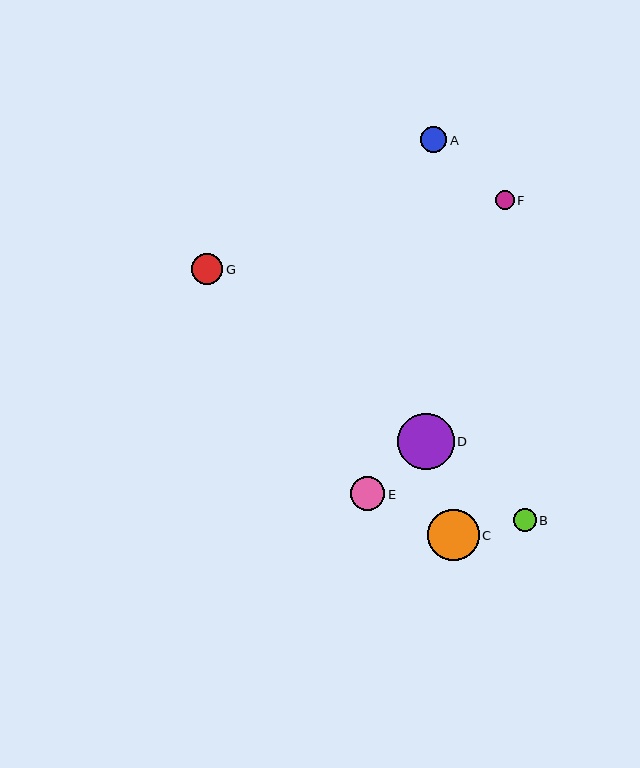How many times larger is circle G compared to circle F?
Circle G is approximately 1.6 times the size of circle F.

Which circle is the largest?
Circle D is the largest with a size of approximately 56 pixels.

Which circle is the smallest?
Circle F is the smallest with a size of approximately 19 pixels.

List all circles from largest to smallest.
From largest to smallest: D, C, E, G, A, B, F.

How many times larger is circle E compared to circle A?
Circle E is approximately 1.3 times the size of circle A.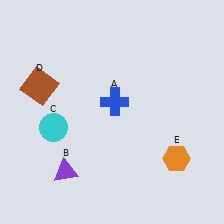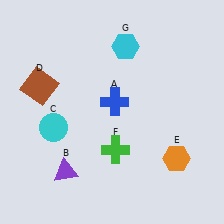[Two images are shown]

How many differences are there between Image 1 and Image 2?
There are 2 differences between the two images.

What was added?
A green cross (F), a cyan hexagon (G) were added in Image 2.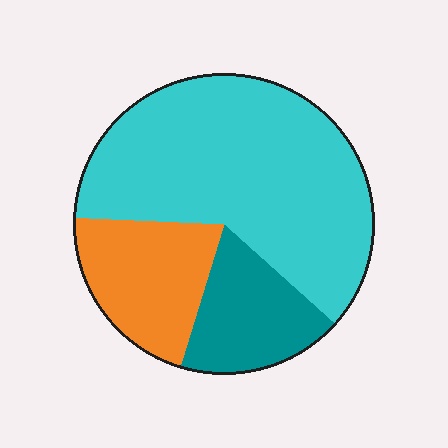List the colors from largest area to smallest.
From largest to smallest: cyan, orange, teal.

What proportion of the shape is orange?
Orange takes up about one fifth (1/5) of the shape.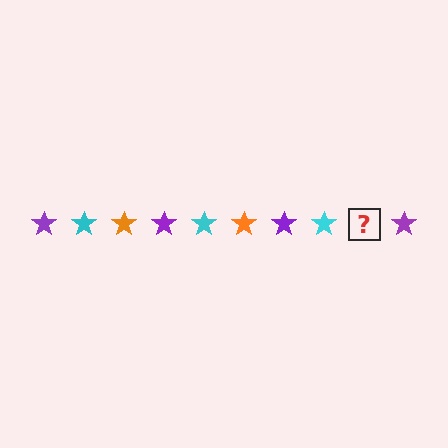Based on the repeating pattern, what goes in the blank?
The blank should be an orange star.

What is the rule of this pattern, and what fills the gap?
The rule is that the pattern cycles through purple, cyan, orange stars. The gap should be filled with an orange star.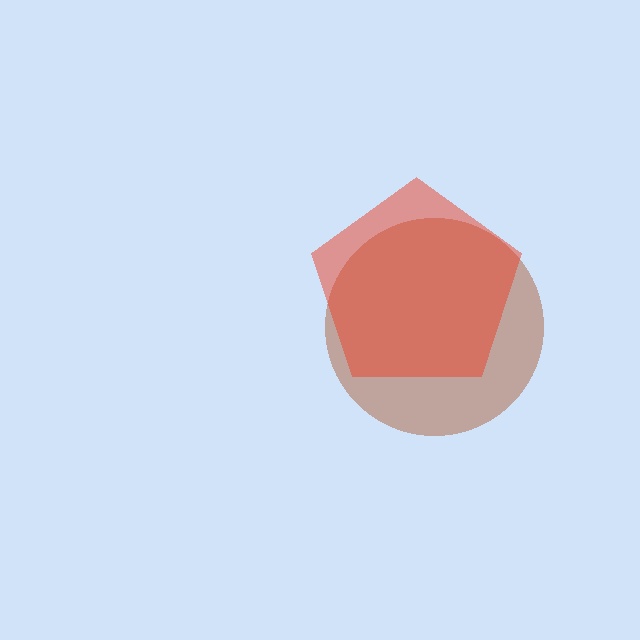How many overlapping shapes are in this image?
There are 2 overlapping shapes in the image.